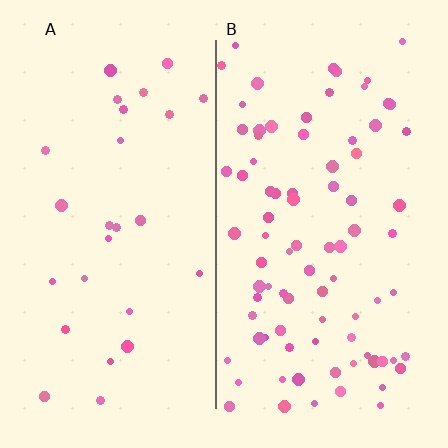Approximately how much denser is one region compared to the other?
Approximately 3.2× — region B over region A.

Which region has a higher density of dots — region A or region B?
B (the right).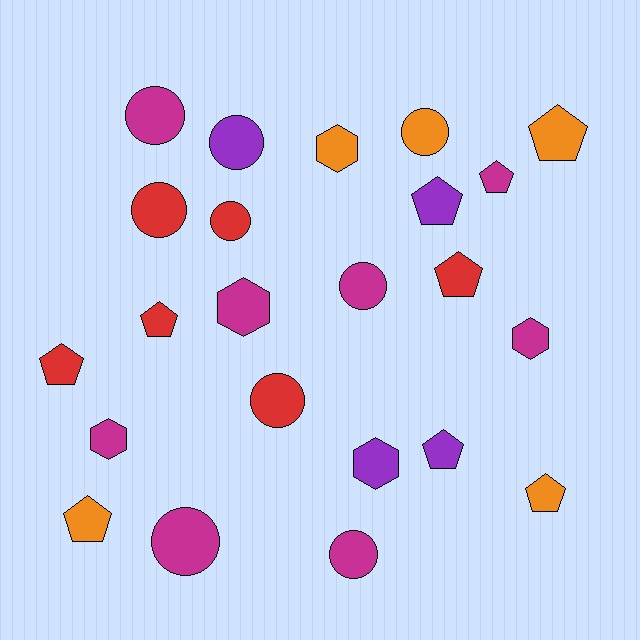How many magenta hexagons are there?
There are 3 magenta hexagons.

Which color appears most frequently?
Magenta, with 8 objects.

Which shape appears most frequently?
Circle, with 9 objects.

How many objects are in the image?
There are 23 objects.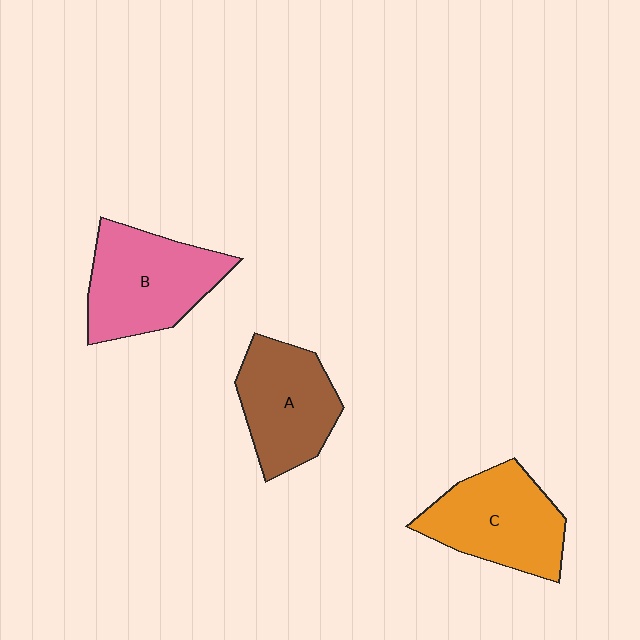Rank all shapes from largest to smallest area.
From largest to smallest: B (pink), C (orange), A (brown).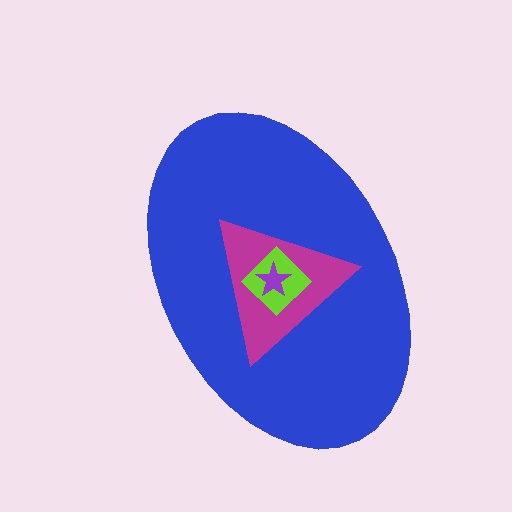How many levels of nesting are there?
4.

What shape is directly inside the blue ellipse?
The magenta triangle.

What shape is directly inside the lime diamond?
The purple star.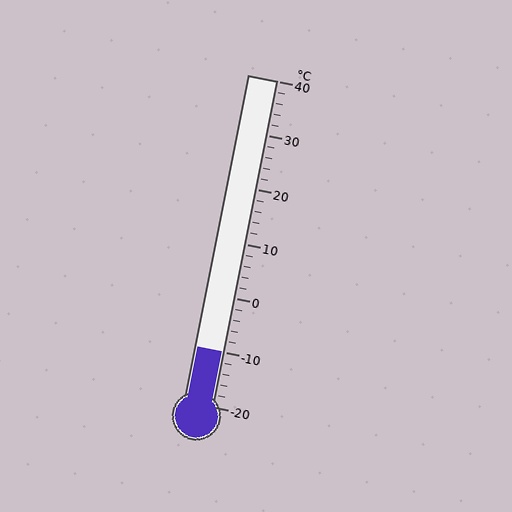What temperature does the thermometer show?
The thermometer shows approximately -10°C.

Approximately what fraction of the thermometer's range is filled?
The thermometer is filled to approximately 15% of its range.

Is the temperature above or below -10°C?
The temperature is at -10°C.